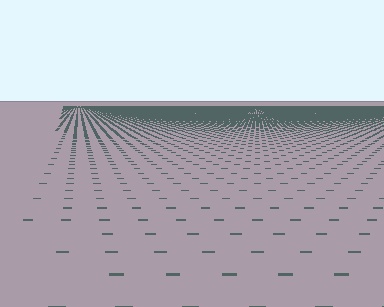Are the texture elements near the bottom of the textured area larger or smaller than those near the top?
Larger. Near the bottom, elements are closer to the viewer and appear at a bigger on-screen size.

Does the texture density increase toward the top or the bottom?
Density increases toward the top.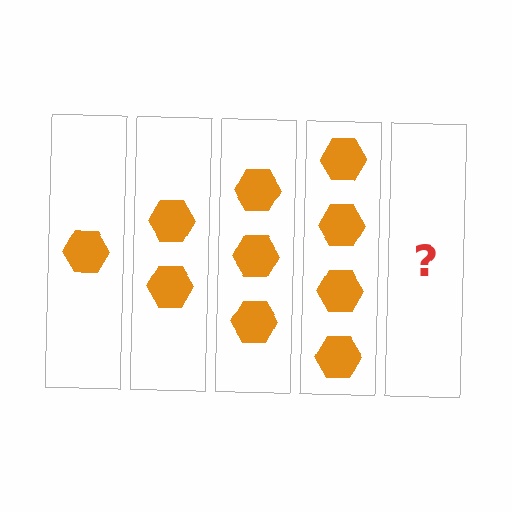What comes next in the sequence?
The next element should be 5 hexagons.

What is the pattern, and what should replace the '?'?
The pattern is that each step adds one more hexagon. The '?' should be 5 hexagons.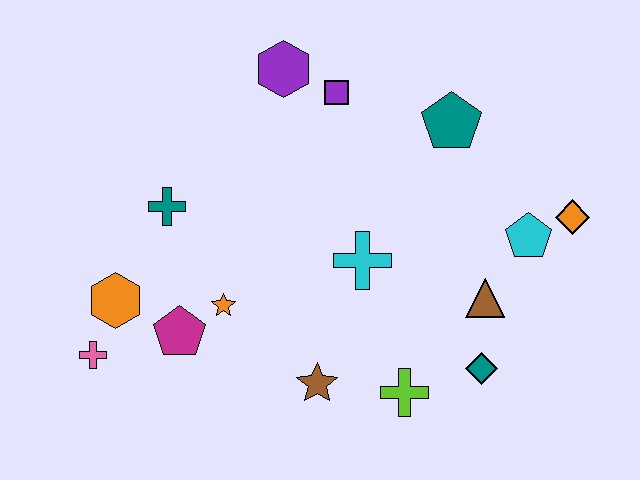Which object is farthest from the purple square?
The pink cross is farthest from the purple square.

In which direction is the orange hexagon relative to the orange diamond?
The orange hexagon is to the left of the orange diamond.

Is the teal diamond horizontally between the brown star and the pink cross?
No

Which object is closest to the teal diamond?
The brown triangle is closest to the teal diamond.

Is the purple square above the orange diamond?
Yes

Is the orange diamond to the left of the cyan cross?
No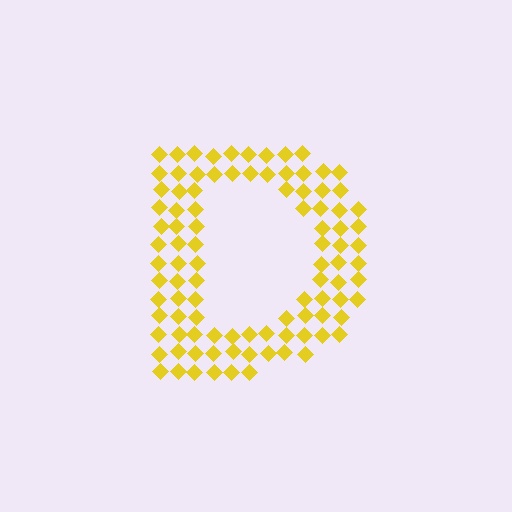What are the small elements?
The small elements are diamonds.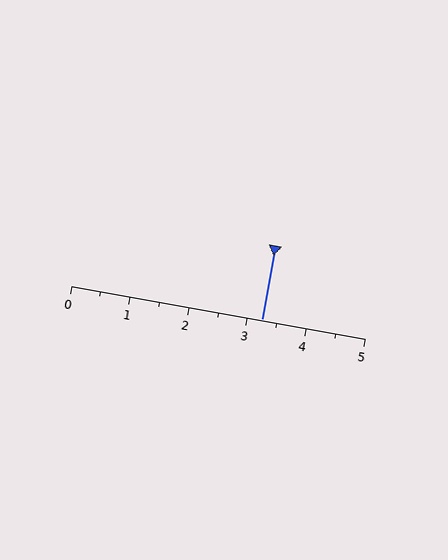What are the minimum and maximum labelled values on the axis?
The axis runs from 0 to 5.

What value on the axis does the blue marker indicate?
The marker indicates approximately 3.2.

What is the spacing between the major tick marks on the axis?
The major ticks are spaced 1 apart.